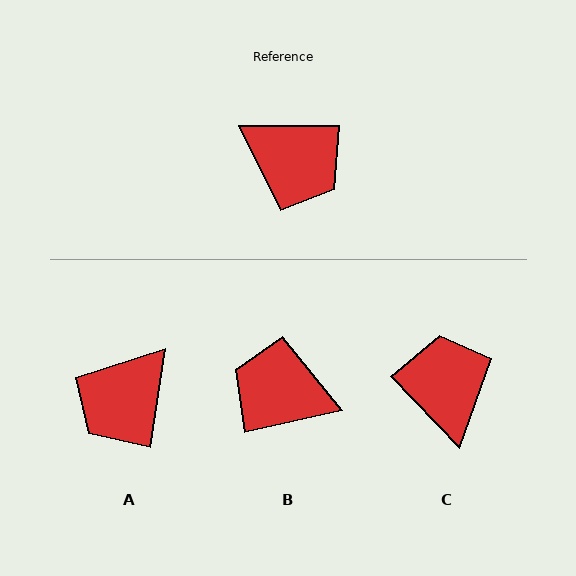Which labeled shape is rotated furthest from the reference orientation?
B, about 167 degrees away.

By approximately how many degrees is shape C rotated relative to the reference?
Approximately 134 degrees counter-clockwise.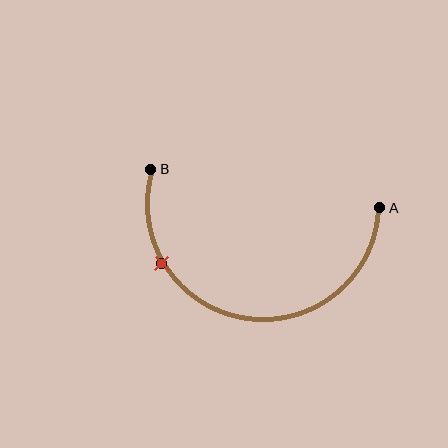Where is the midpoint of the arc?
The arc midpoint is the point on the curve farthest from the straight line joining A and B. It sits below that line.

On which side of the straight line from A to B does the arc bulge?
The arc bulges below the straight line connecting A and B.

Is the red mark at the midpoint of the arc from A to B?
No. The red mark lies on the arc but is closer to endpoint B. The arc midpoint would be at the point on the curve equidistant along the arc from both A and B.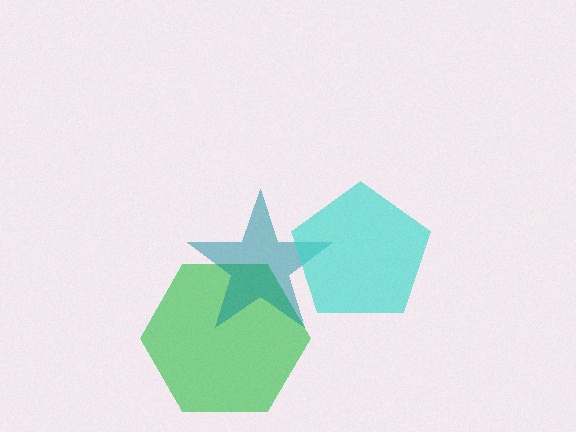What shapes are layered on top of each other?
The layered shapes are: a green hexagon, a teal star, a cyan pentagon.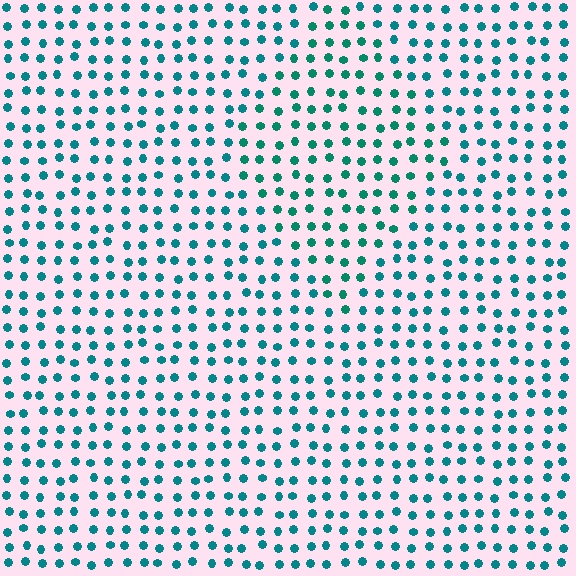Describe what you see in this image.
The image is filled with small teal elements in a uniform arrangement. A diamond-shaped region is visible where the elements are tinted to a slightly different hue, forming a subtle color boundary.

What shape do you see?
I see a diamond.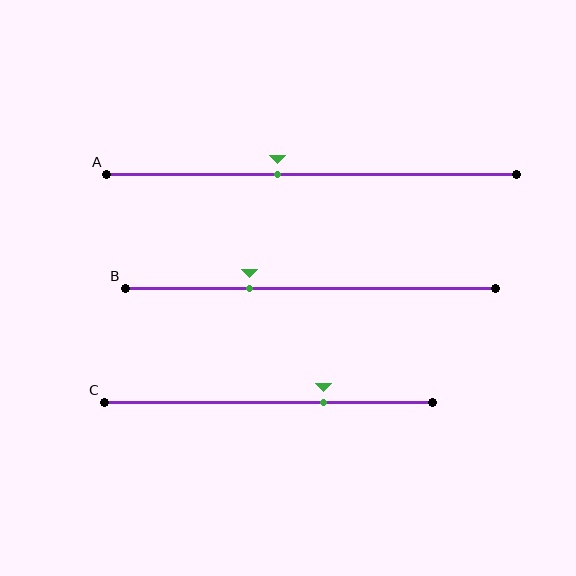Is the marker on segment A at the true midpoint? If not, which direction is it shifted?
No, the marker on segment A is shifted to the left by about 8% of the segment length.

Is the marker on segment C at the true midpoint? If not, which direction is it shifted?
No, the marker on segment C is shifted to the right by about 17% of the segment length.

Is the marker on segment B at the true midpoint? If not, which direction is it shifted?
No, the marker on segment B is shifted to the left by about 17% of the segment length.